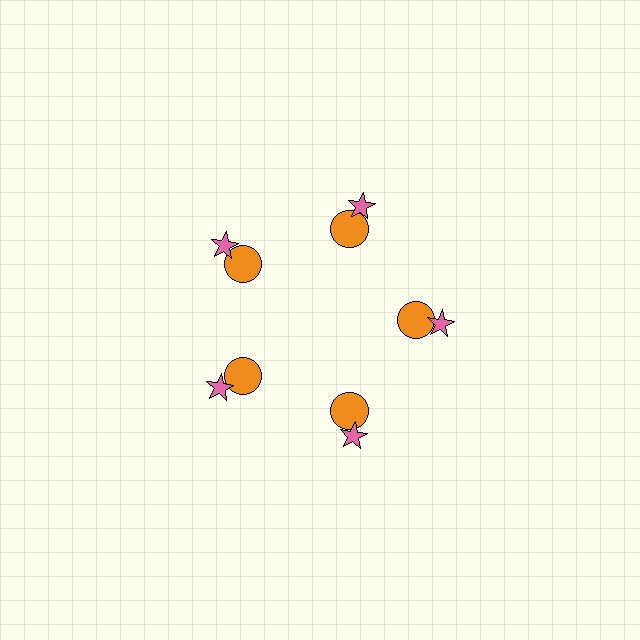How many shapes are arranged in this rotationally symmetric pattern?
There are 10 shapes, arranged in 5 groups of 2.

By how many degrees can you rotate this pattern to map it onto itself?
The pattern maps onto itself every 72 degrees of rotation.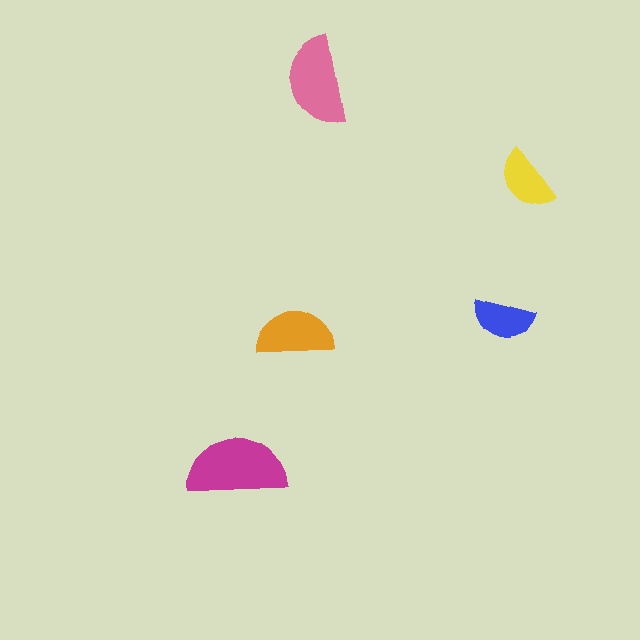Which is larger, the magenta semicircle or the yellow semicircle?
The magenta one.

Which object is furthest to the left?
The magenta semicircle is leftmost.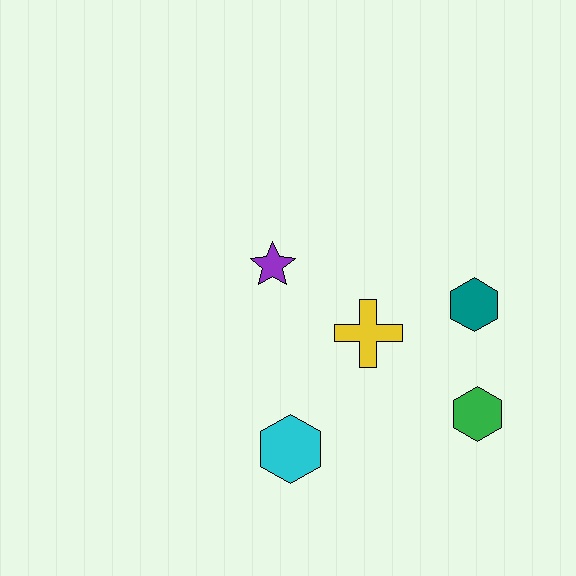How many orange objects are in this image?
There are no orange objects.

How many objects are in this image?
There are 5 objects.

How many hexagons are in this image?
There are 3 hexagons.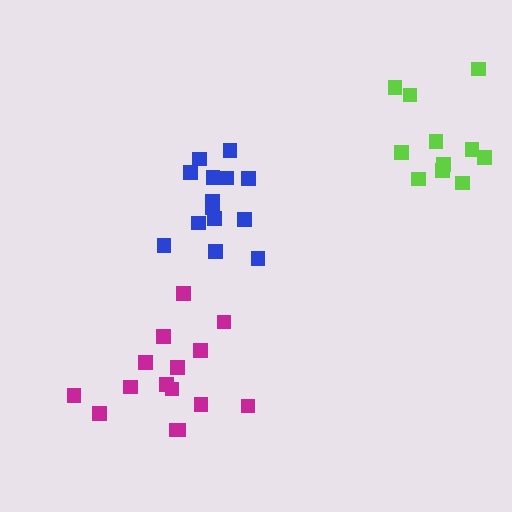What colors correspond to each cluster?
The clusters are colored: lime, blue, magenta.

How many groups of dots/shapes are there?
There are 3 groups.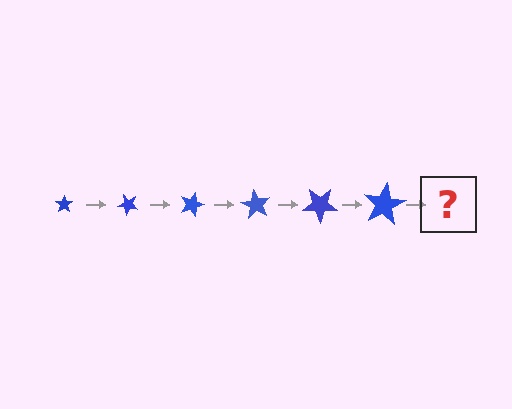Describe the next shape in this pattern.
It should be a star, larger than the previous one and rotated 270 degrees from the start.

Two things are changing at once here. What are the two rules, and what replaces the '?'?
The two rules are that the star grows larger each step and it rotates 45 degrees each step. The '?' should be a star, larger than the previous one and rotated 270 degrees from the start.